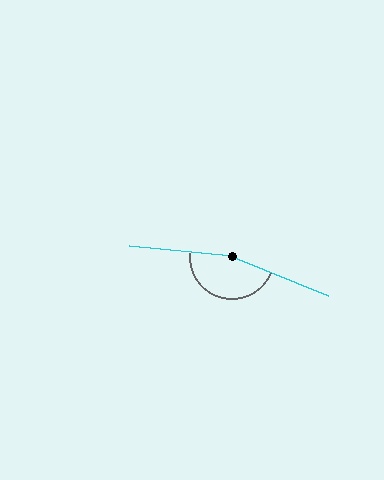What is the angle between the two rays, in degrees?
Approximately 163 degrees.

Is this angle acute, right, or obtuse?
It is obtuse.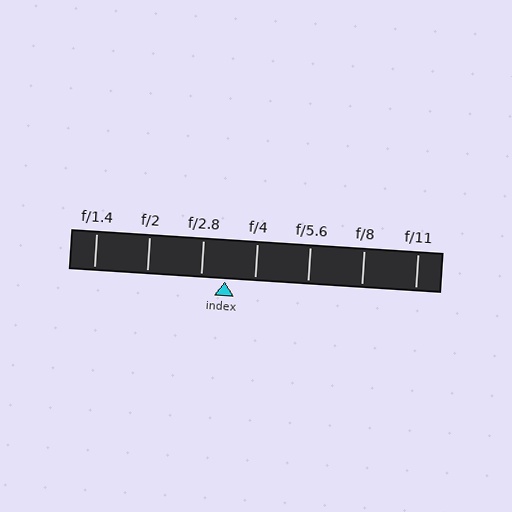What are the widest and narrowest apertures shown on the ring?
The widest aperture shown is f/1.4 and the narrowest is f/11.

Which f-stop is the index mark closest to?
The index mark is closest to f/2.8.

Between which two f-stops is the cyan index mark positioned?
The index mark is between f/2.8 and f/4.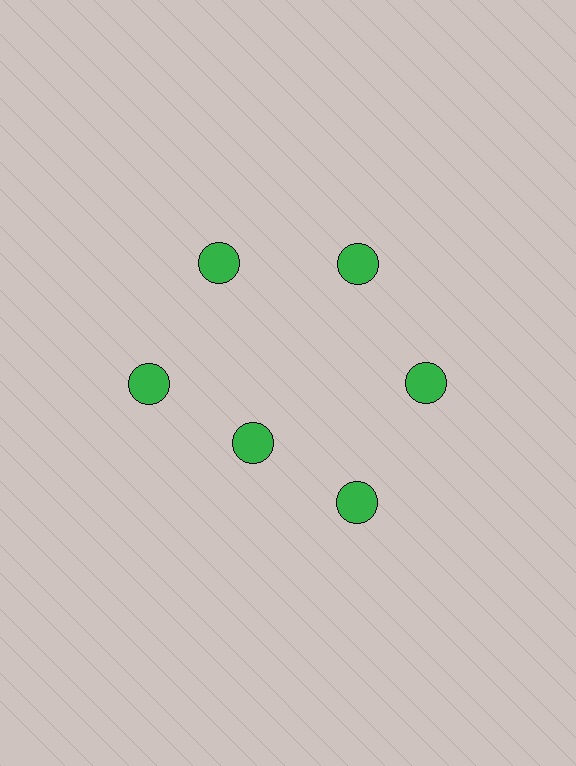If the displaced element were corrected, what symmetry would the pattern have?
It would have 6-fold rotational symmetry — the pattern would map onto itself every 60 degrees.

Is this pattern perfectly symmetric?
No. The 6 green circles are arranged in a ring, but one element near the 7 o'clock position is pulled inward toward the center, breaking the 6-fold rotational symmetry.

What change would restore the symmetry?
The symmetry would be restored by moving it outward, back onto the ring so that all 6 circles sit at equal angles and equal distance from the center.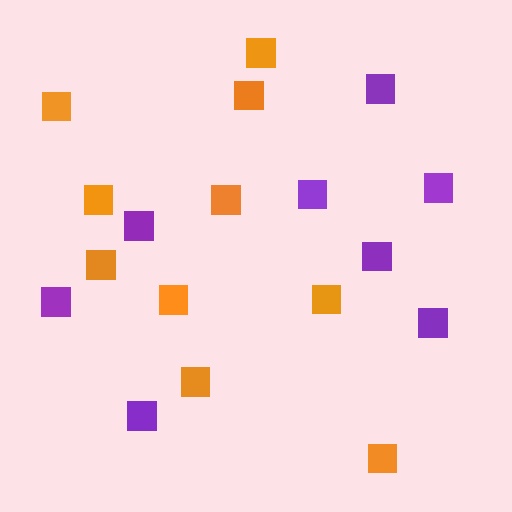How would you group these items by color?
There are 2 groups: one group of purple squares (8) and one group of orange squares (10).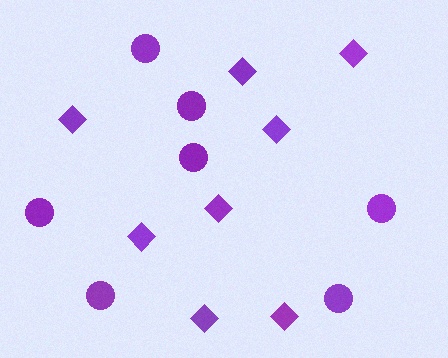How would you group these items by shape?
There are 2 groups: one group of diamonds (8) and one group of circles (7).